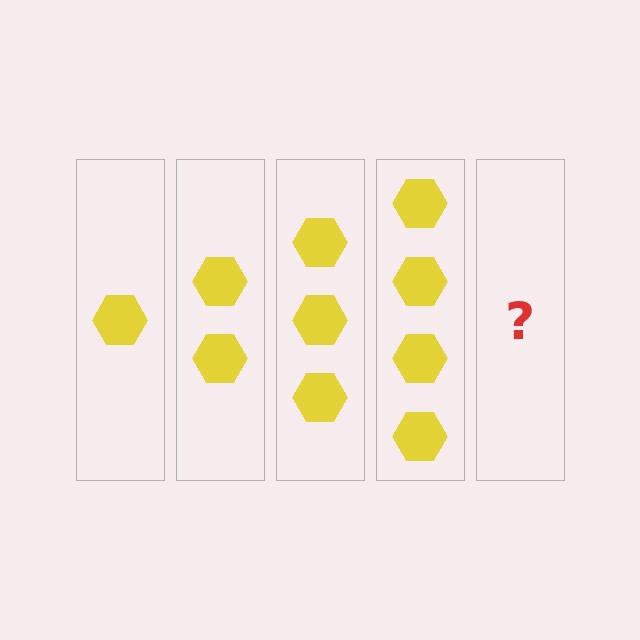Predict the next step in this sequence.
The next step is 5 hexagons.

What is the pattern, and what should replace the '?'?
The pattern is that each step adds one more hexagon. The '?' should be 5 hexagons.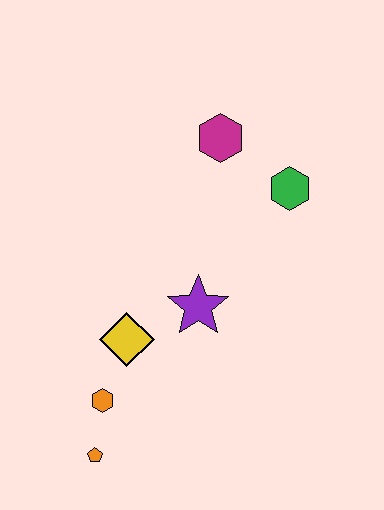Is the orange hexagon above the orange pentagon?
Yes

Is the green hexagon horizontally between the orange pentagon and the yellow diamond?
No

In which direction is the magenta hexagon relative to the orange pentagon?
The magenta hexagon is above the orange pentagon.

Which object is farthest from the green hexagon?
The orange pentagon is farthest from the green hexagon.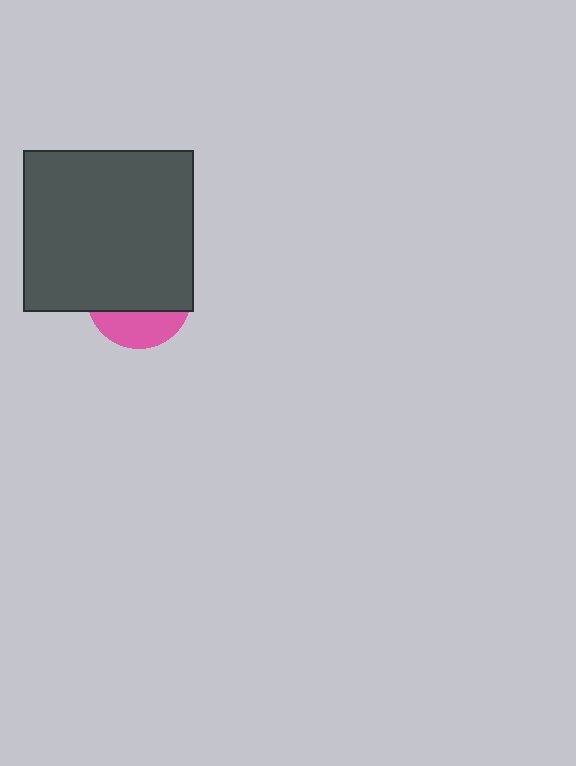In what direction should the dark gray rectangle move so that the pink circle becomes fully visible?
The dark gray rectangle should move up. That is the shortest direction to clear the overlap and leave the pink circle fully visible.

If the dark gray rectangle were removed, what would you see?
You would see the complete pink circle.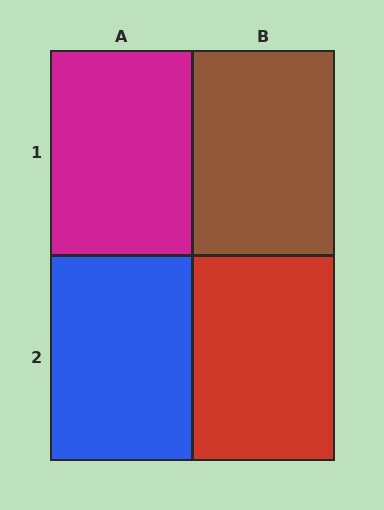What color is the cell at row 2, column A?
Blue.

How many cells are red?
1 cell is red.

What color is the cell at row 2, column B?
Red.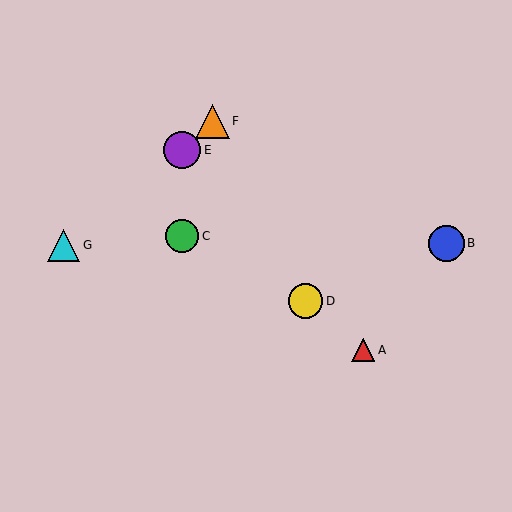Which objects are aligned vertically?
Objects C, E are aligned vertically.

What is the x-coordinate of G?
Object G is at x≈64.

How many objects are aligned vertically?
2 objects (C, E) are aligned vertically.